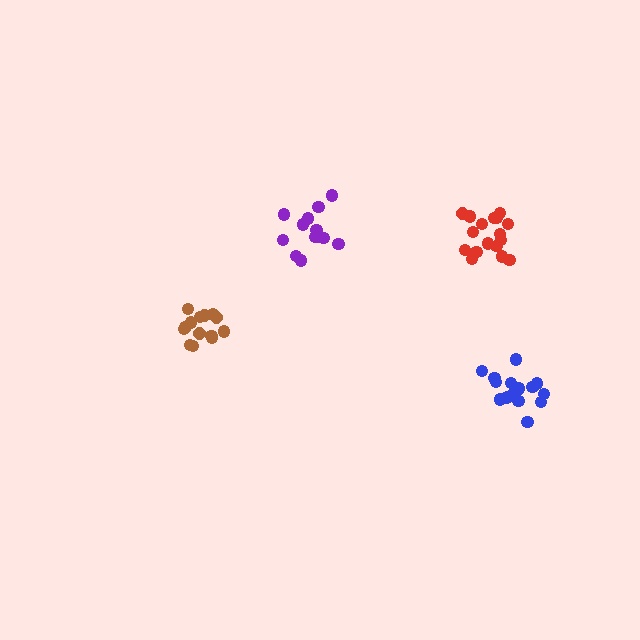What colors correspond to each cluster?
The clusters are colored: red, blue, purple, brown.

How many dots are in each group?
Group 1: 17 dots, Group 2: 16 dots, Group 3: 13 dots, Group 4: 14 dots (60 total).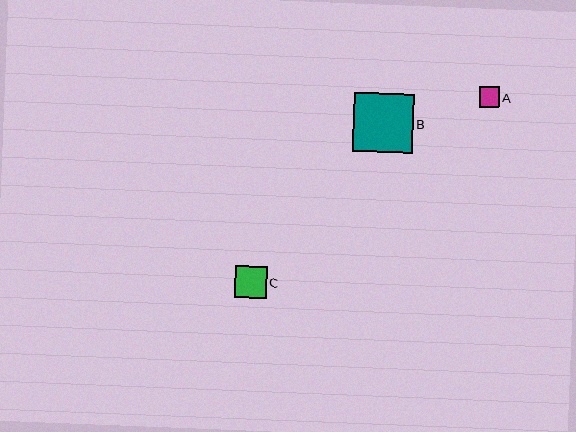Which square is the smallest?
Square A is the smallest with a size of approximately 20 pixels.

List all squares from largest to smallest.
From largest to smallest: B, C, A.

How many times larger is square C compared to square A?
Square C is approximately 1.6 times the size of square A.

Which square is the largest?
Square B is the largest with a size of approximately 60 pixels.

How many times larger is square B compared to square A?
Square B is approximately 3.0 times the size of square A.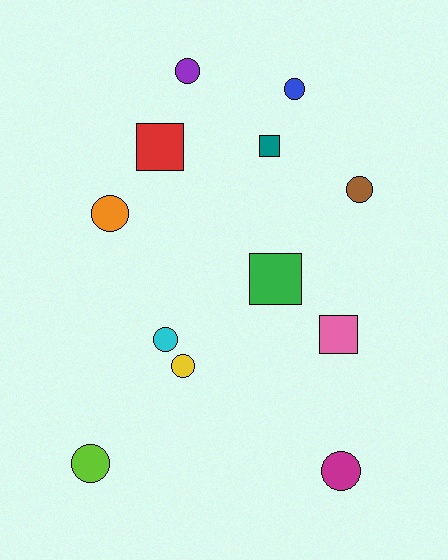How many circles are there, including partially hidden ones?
There are 8 circles.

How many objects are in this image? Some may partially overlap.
There are 12 objects.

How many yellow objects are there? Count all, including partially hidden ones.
There is 1 yellow object.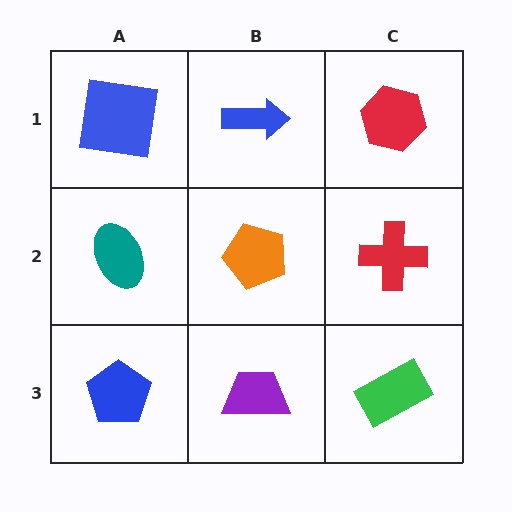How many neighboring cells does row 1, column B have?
3.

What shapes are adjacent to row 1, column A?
A teal ellipse (row 2, column A), a blue arrow (row 1, column B).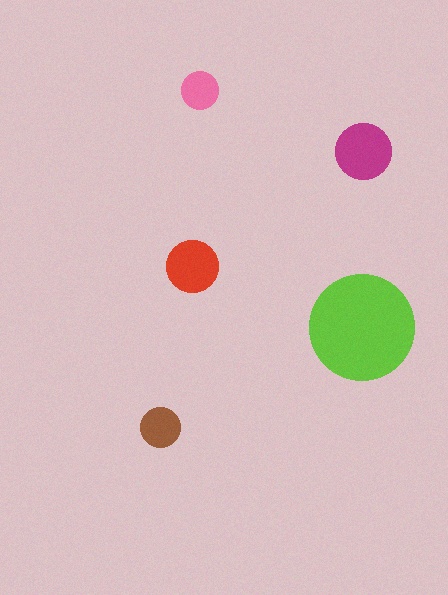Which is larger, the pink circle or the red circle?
The red one.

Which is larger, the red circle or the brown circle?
The red one.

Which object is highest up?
The pink circle is topmost.